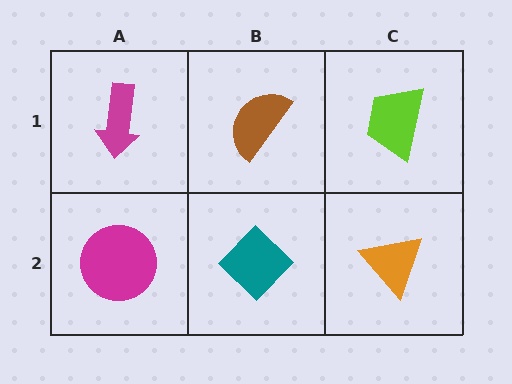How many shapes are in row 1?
3 shapes.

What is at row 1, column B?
A brown semicircle.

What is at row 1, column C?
A lime trapezoid.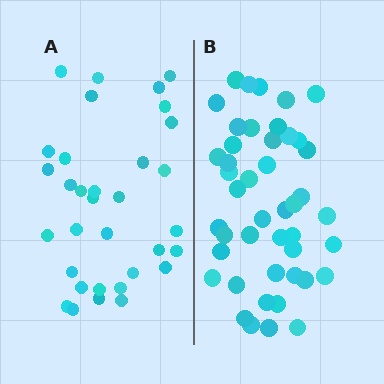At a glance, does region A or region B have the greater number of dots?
Region B (the right region) has more dots.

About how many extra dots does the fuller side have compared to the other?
Region B has roughly 12 or so more dots than region A.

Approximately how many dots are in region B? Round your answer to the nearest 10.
About 40 dots. (The exact count is 45, which rounds to 40.)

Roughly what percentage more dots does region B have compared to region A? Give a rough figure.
About 35% more.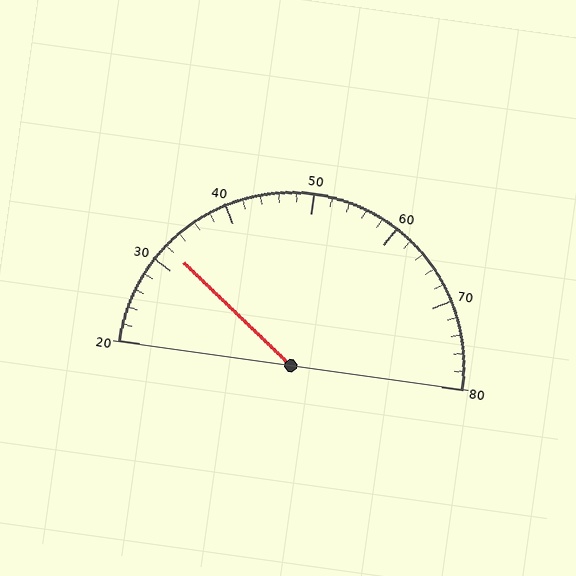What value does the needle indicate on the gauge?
The needle indicates approximately 32.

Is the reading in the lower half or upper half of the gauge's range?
The reading is in the lower half of the range (20 to 80).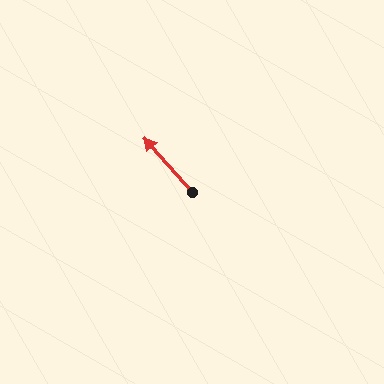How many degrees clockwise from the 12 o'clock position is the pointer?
Approximately 319 degrees.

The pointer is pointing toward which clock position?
Roughly 11 o'clock.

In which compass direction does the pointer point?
Northwest.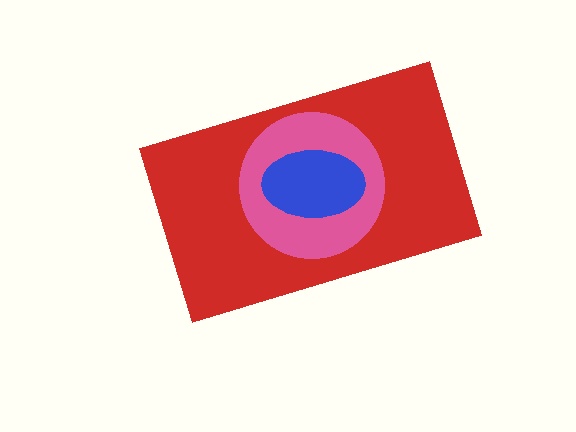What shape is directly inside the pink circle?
The blue ellipse.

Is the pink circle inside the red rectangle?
Yes.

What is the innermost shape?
The blue ellipse.